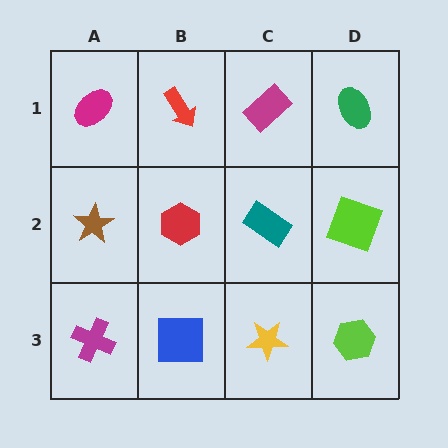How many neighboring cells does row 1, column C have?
3.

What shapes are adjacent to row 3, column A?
A brown star (row 2, column A), a blue square (row 3, column B).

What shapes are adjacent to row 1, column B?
A red hexagon (row 2, column B), a magenta ellipse (row 1, column A), a magenta rectangle (row 1, column C).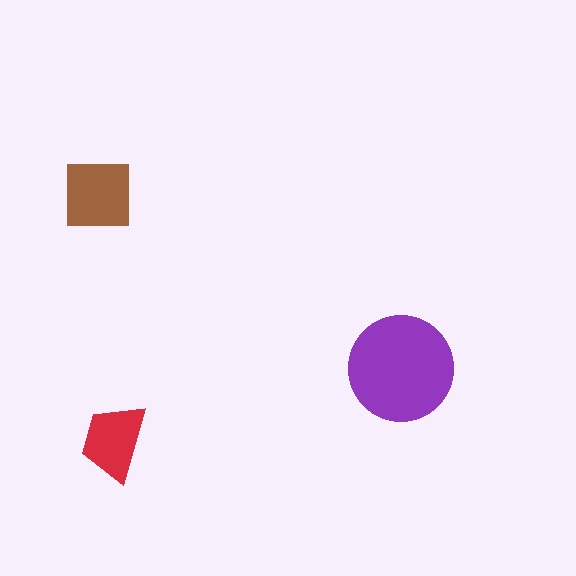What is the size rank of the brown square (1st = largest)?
2nd.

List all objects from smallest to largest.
The red trapezoid, the brown square, the purple circle.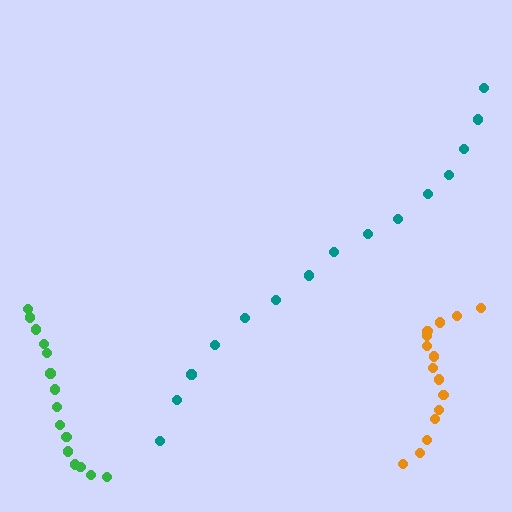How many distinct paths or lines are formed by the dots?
There are 3 distinct paths.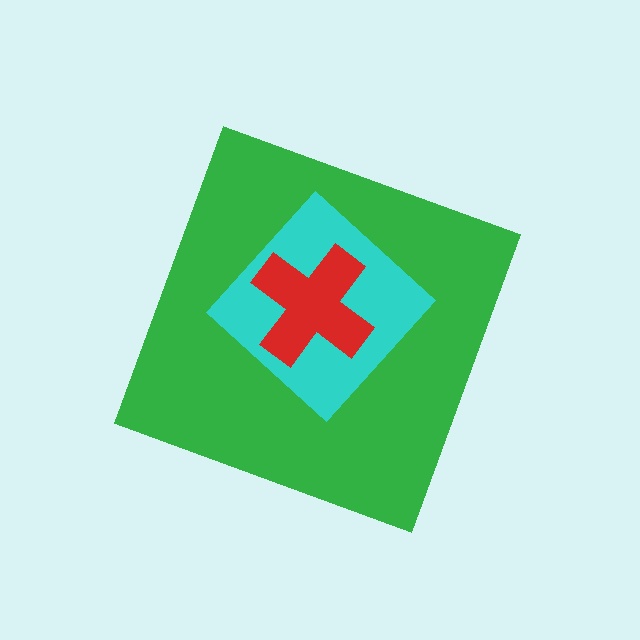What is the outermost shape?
The green diamond.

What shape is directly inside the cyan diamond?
The red cross.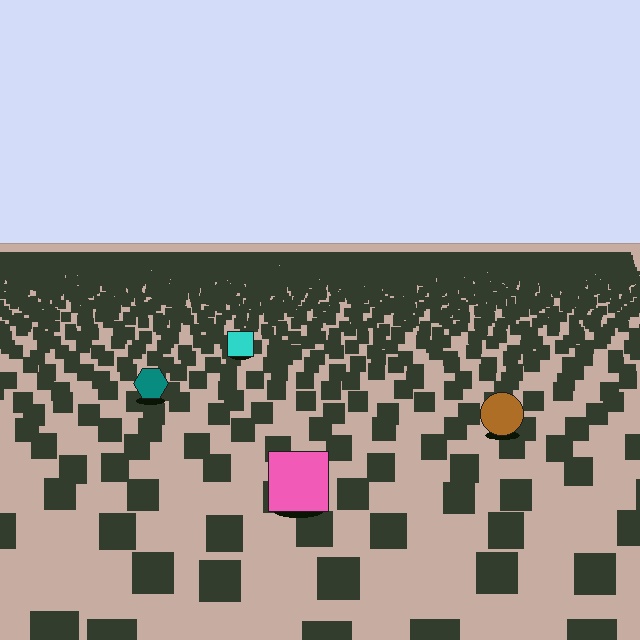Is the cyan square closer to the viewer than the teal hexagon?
No. The teal hexagon is closer — you can tell from the texture gradient: the ground texture is coarser near it.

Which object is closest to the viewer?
The pink square is closest. The texture marks near it are larger and more spread out.